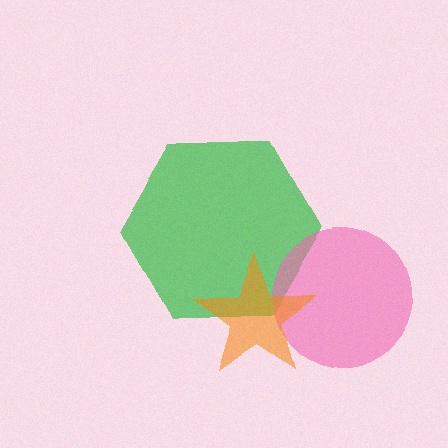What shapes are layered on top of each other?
The layered shapes are: a green hexagon, a pink circle, an orange star.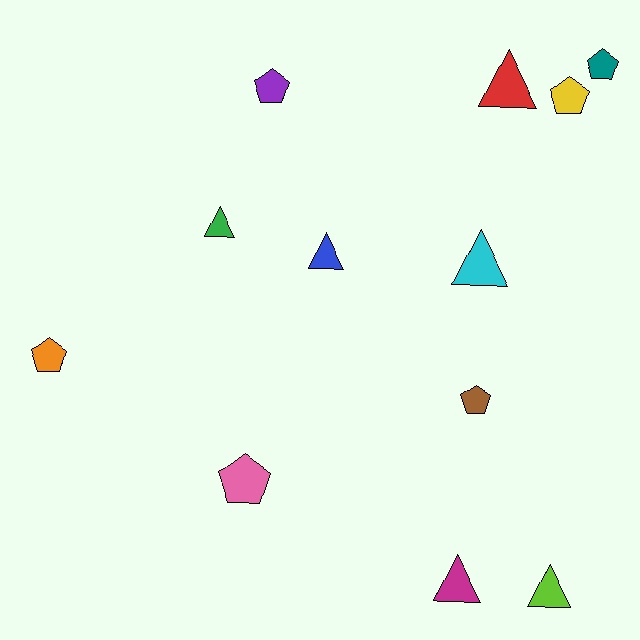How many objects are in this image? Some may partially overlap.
There are 12 objects.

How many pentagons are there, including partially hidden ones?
There are 6 pentagons.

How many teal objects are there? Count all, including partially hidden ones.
There is 1 teal object.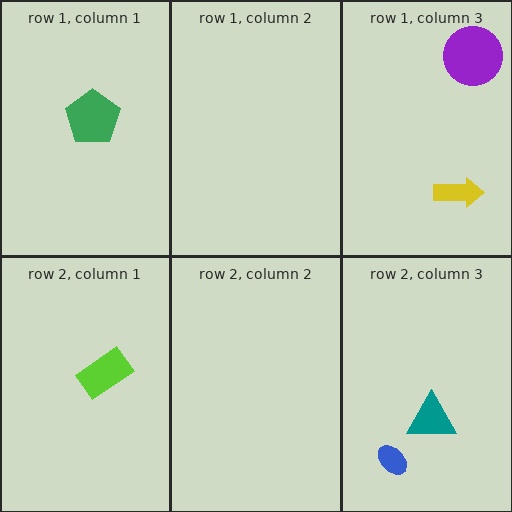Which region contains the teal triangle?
The row 2, column 3 region.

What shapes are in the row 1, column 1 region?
The green pentagon.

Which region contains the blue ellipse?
The row 2, column 3 region.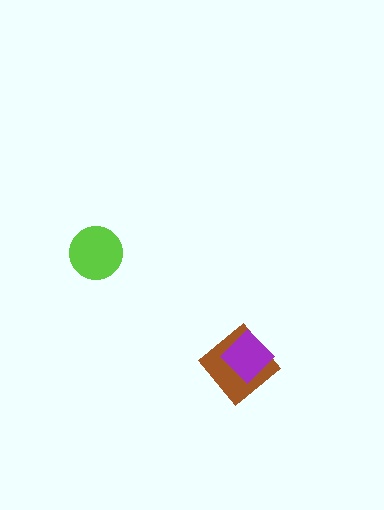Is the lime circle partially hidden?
No, no other shape covers it.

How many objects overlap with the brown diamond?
1 object overlaps with the brown diamond.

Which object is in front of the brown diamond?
The purple diamond is in front of the brown diamond.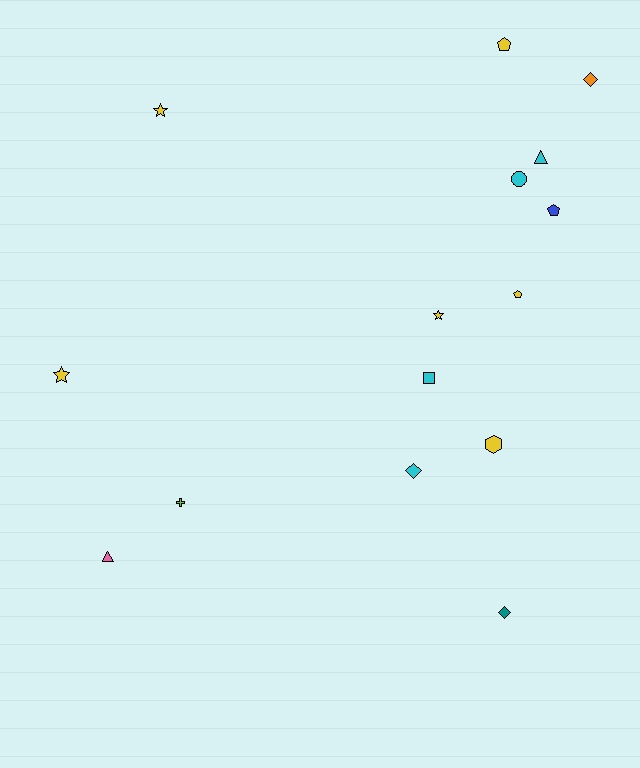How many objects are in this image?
There are 15 objects.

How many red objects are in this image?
There are no red objects.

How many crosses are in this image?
There is 1 cross.